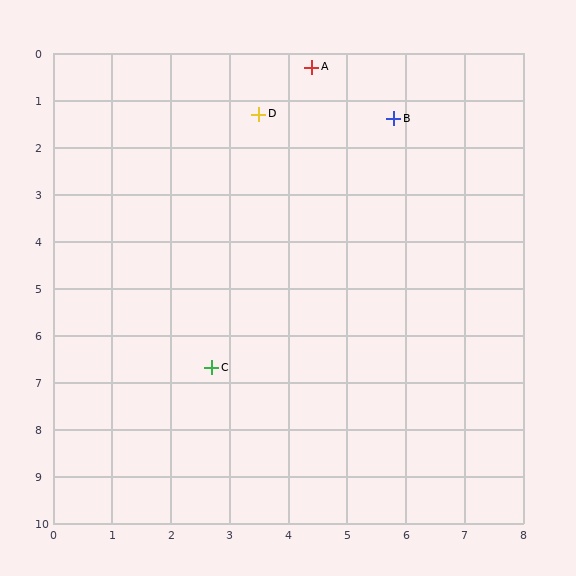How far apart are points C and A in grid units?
Points C and A are about 6.6 grid units apart.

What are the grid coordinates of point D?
Point D is at approximately (3.5, 1.3).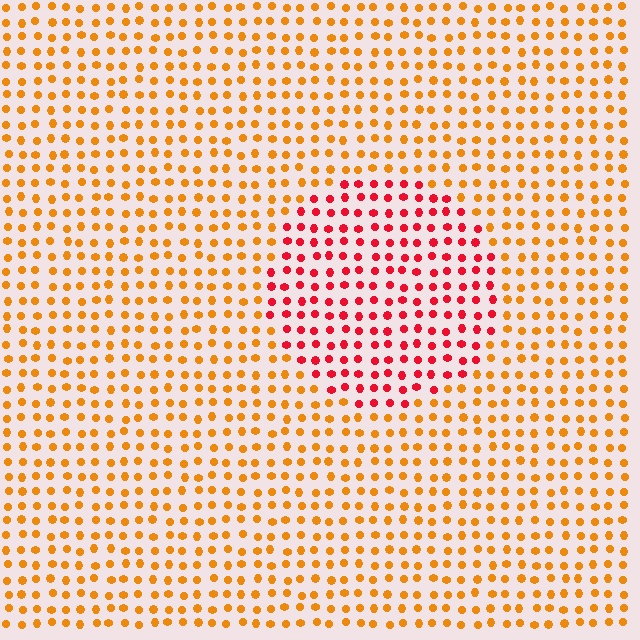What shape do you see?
I see a circle.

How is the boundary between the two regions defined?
The boundary is defined purely by a slight shift in hue (about 42 degrees). Spacing, size, and orientation are identical on both sides.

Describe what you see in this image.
The image is filled with small orange elements in a uniform arrangement. A circle-shaped region is visible where the elements are tinted to a slightly different hue, forming a subtle color boundary.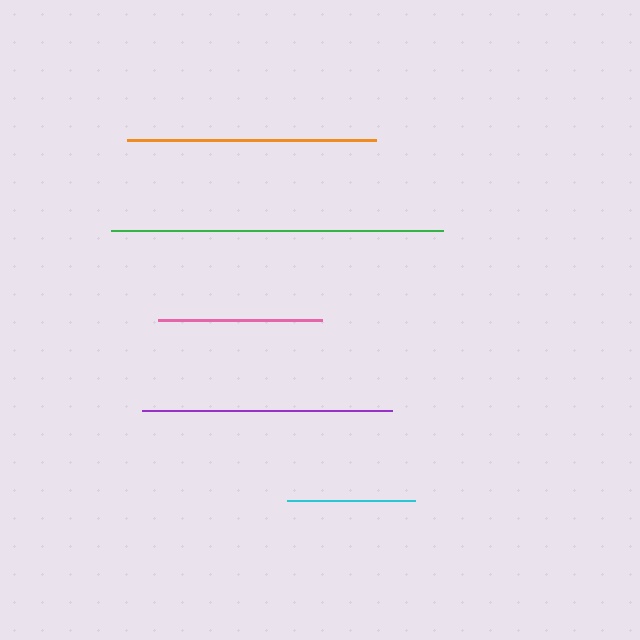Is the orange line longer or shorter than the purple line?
The purple line is longer than the orange line.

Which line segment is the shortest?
The cyan line is the shortest at approximately 129 pixels.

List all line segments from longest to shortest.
From longest to shortest: green, purple, orange, pink, cyan.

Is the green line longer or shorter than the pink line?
The green line is longer than the pink line.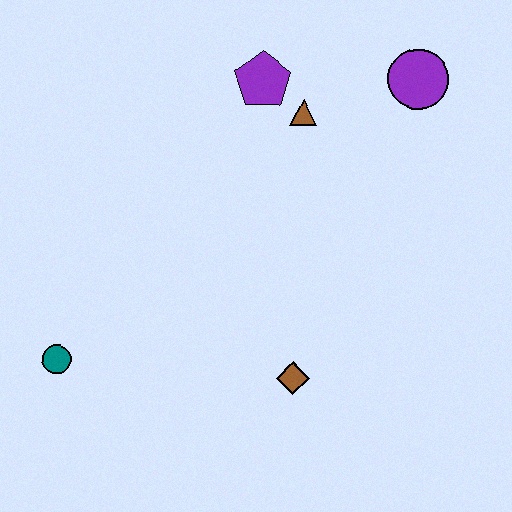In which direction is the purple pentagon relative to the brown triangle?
The purple pentagon is to the left of the brown triangle.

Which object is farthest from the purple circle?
The teal circle is farthest from the purple circle.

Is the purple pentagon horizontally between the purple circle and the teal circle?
Yes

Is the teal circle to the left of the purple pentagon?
Yes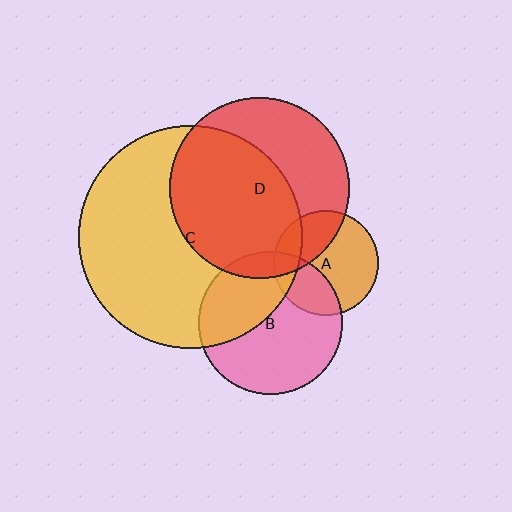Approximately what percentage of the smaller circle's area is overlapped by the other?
Approximately 10%.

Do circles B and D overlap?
Yes.